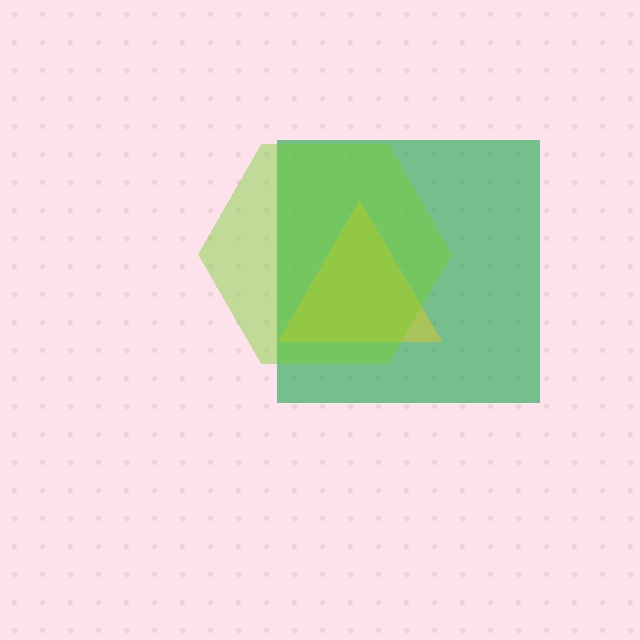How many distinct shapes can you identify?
There are 3 distinct shapes: a green square, a yellow triangle, a lime hexagon.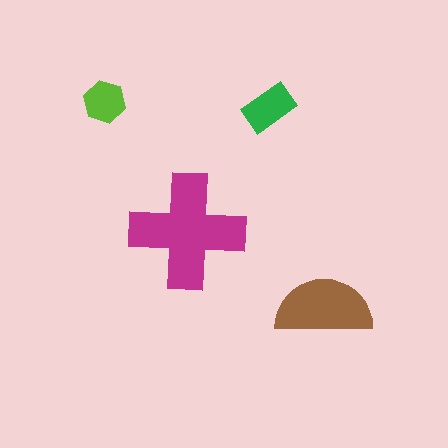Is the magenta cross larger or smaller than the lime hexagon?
Larger.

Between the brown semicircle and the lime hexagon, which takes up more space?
The brown semicircle.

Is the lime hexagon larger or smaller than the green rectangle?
Smaller.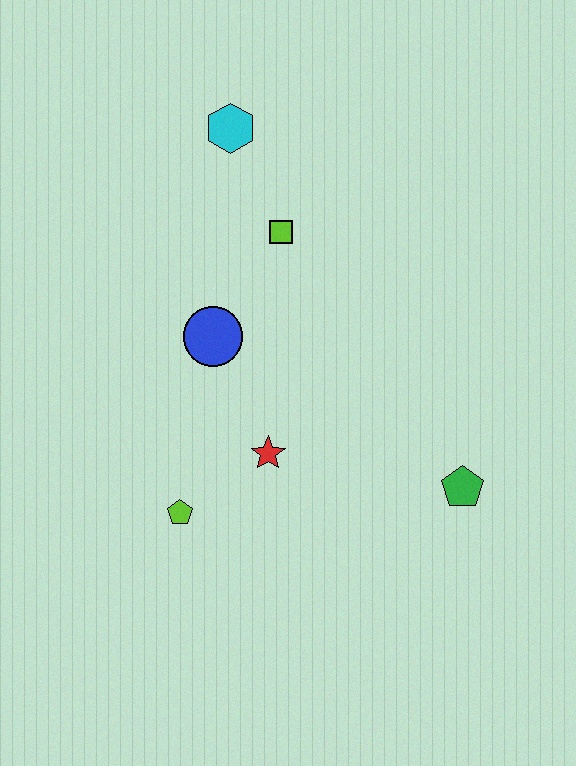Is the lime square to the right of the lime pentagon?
Yes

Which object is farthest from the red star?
The cyan hexagon is farthest from the red star.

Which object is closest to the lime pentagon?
The red star is closest to the lime pentagon.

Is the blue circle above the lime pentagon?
Yes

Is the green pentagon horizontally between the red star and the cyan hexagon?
No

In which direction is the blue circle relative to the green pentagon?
The blue circle is to the left of the green pentagon.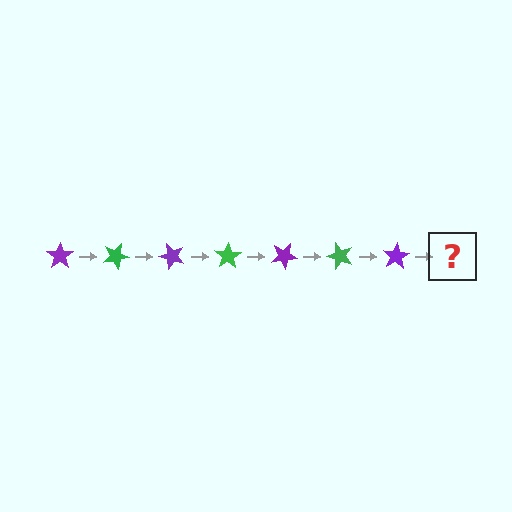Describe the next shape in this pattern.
It should be a green star, rotated 175 degrees from the start.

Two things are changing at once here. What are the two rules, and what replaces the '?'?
The two rules are that it rotates 25 degrees each step and the color cycles through purple and green. The '?' should be a green star, rotated 175 degrees from the start.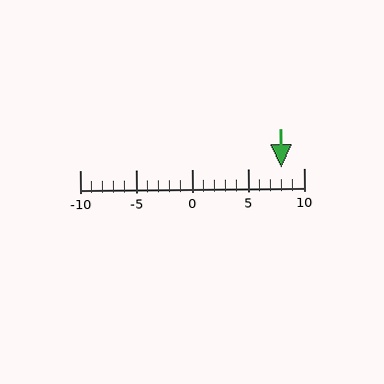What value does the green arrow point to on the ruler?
The green arrow points to approximately 8.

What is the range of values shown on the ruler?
The ruler shows values from -10 to 10.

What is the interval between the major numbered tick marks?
The major tick marks are spaced 5 units apart.